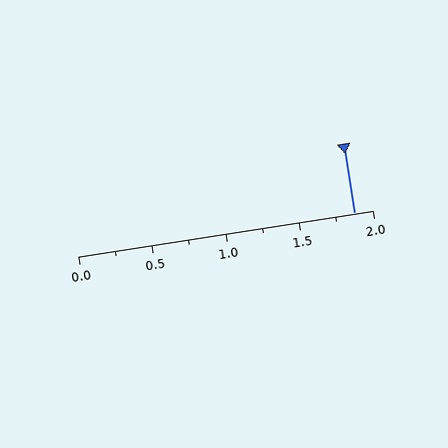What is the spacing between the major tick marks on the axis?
The major ticks are spaced 0.5 apart.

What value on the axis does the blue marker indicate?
The marker indicates approximately 1.88.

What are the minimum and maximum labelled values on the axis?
The axis runs from 0.0 to 2.0.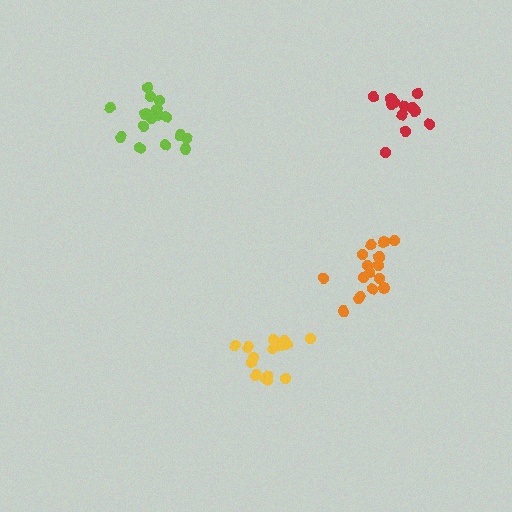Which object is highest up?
The red cluster is topmost.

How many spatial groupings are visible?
There are 4 spatial groupings.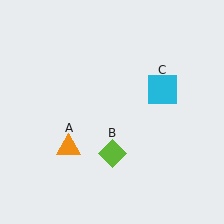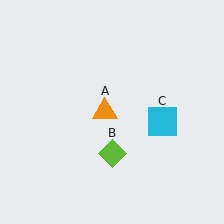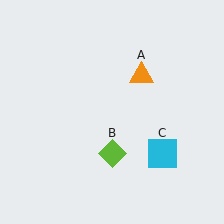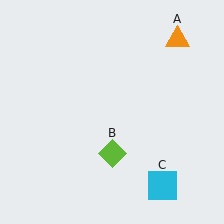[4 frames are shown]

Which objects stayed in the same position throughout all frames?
Lime diamond (object B) remained stationary.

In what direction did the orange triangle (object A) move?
The orange triangle (object A) moved up and to the right.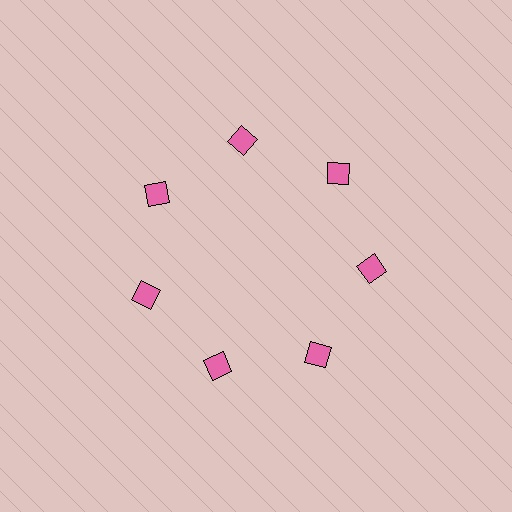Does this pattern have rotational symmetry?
Yes, this pattern has 7-fold rotational symmetry. It looks the same after rotating 51 degrees around the center.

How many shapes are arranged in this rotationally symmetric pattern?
There are 7 shapes, arranged in 7 groups of 1.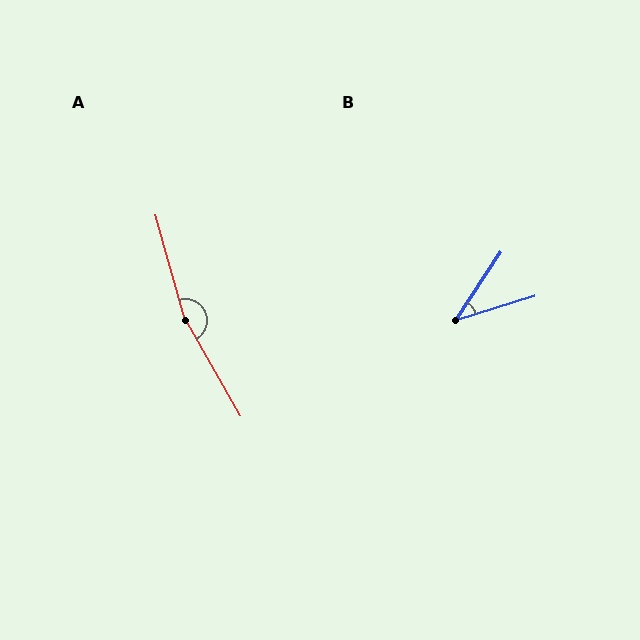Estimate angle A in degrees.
Approximately 166 degrees.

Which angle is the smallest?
B, at approximately 39 degrees.